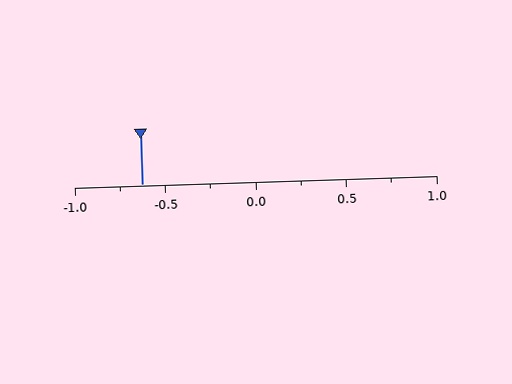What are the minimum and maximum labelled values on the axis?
The axis runs from -1.0 to 1.0.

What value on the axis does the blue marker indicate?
The marker indicates approximately -0.62.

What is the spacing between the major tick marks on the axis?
The major ticks are spaced 0.5 apart.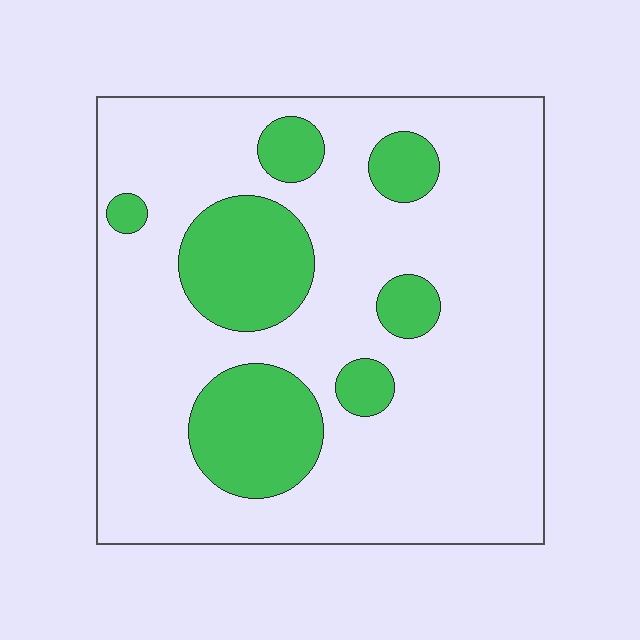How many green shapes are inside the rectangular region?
7.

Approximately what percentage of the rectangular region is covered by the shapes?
Approximately 20%.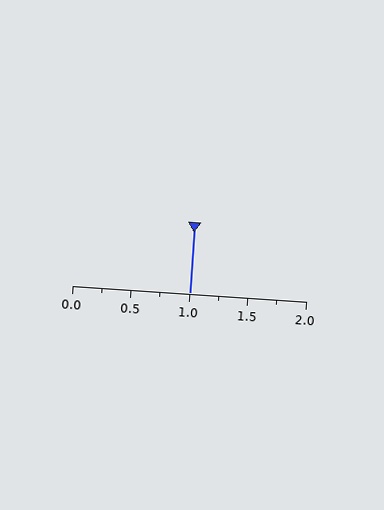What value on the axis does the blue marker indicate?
The marker indicates approximately 1.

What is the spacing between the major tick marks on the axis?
The major ticks are spaced 0.5 apart.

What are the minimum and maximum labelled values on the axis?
The axis runs from 0.0 to 2.0.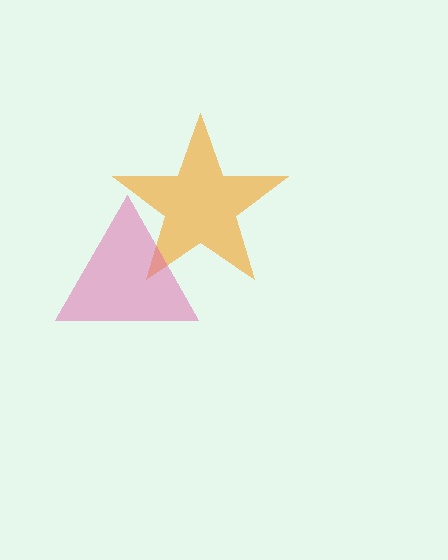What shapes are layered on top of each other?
The layered shapes are: an orange star, a pink triangle.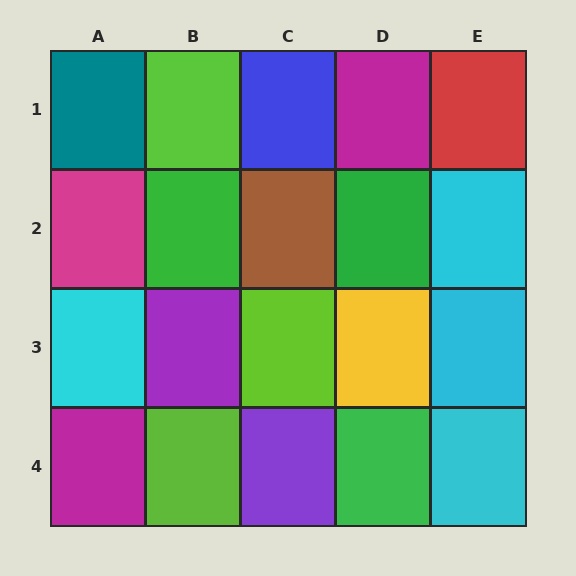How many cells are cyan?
4 cells are cyan.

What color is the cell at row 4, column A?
Magenta.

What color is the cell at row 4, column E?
Cyan.